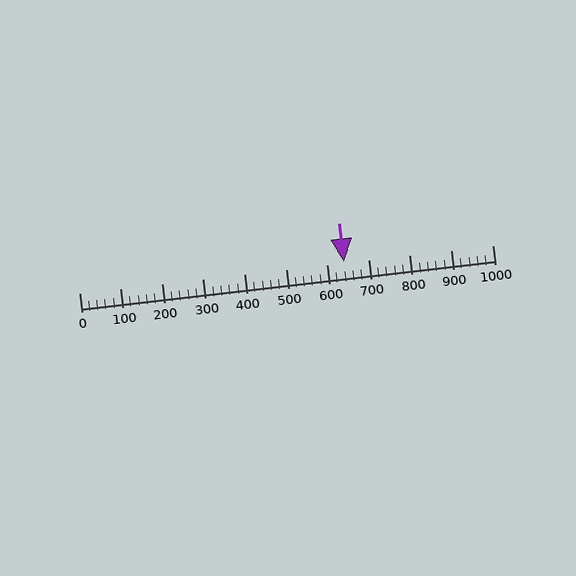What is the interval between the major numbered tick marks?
The major tick marks are spaced 100 units apart.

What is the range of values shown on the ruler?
The ruler shows values from 0 to 1000.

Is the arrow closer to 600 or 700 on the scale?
The arrow is closer to 600.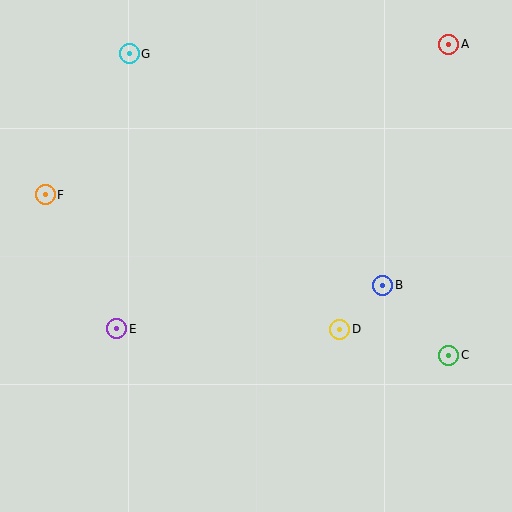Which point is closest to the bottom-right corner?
Point C is closest to the bottom-right corner.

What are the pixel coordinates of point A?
Point A is at (449, 44).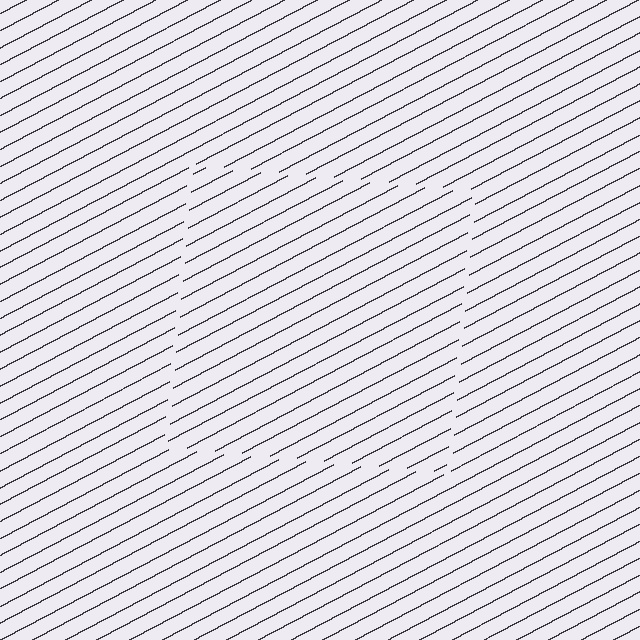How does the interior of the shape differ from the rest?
The interior of the shape contains the same grating, shifted by half a period — the contour is defined by the phase discontinuity where line-ends from the inner and outer gratings abut.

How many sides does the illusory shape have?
4 sides — the line-ends trace a square.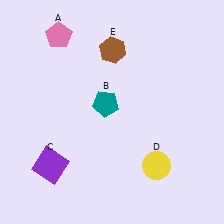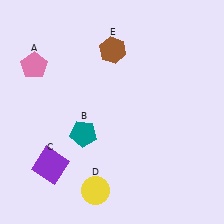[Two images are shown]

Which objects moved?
The objects that moved are: the pink pentagon (A), the teal pentagon (B), the yellow circle (D).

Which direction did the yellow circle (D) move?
The yellow circle (D) moved left.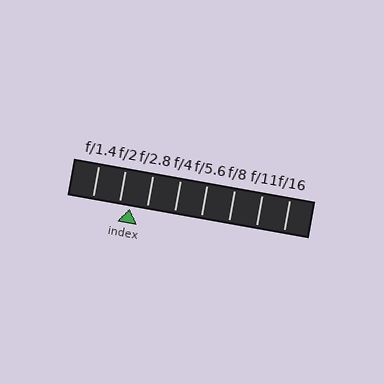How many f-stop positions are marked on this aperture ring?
There are 8 f-stop positions marked.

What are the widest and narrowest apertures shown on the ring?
The widest aperture shown is f/1.4 and the narrowest is f/16.